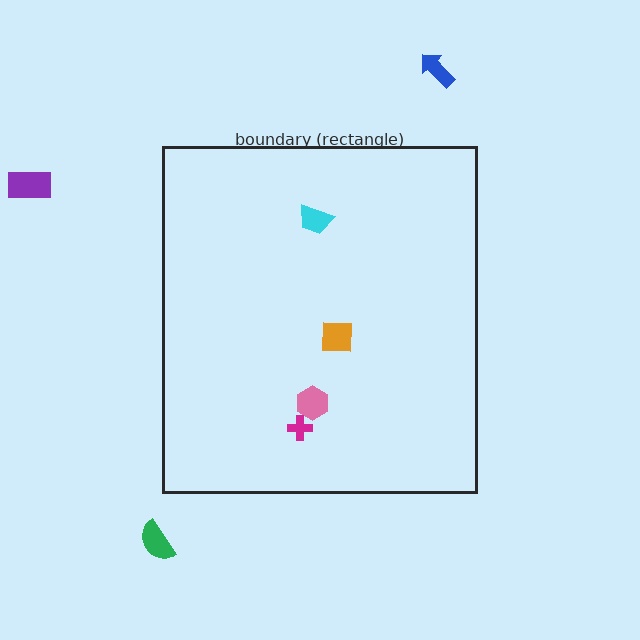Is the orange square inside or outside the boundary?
Inside.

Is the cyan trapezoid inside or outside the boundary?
Inside.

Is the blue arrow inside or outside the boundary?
Outside.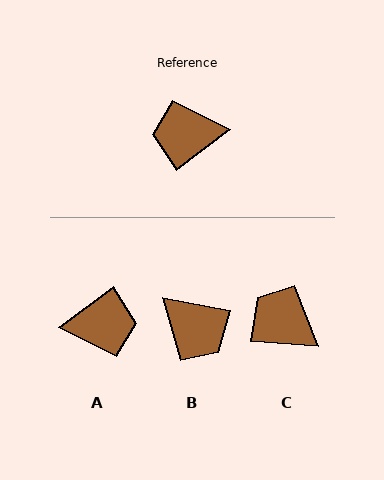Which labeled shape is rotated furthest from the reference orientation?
A, about 180 degrees away.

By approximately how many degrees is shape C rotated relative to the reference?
Approximately 42 degrees clockwise.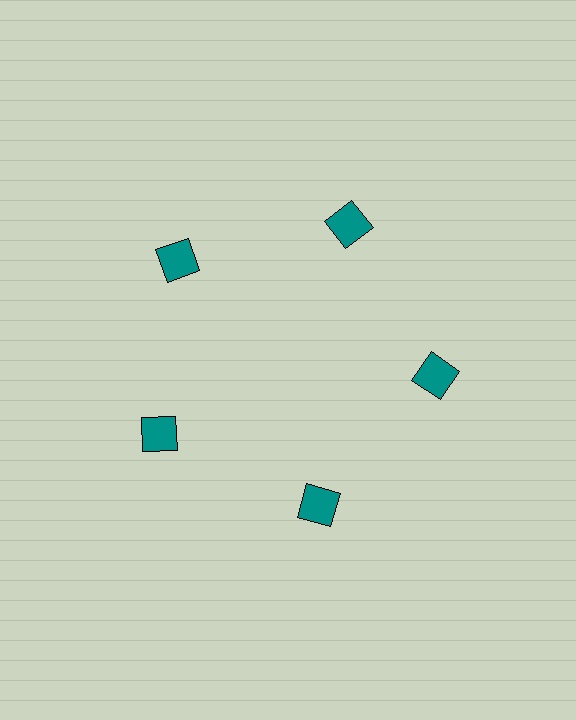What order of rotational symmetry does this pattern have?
This pattern has 5-fold rotational symmetry.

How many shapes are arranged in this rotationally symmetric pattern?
There are 5 shapes, arranged in 5 groups of 1.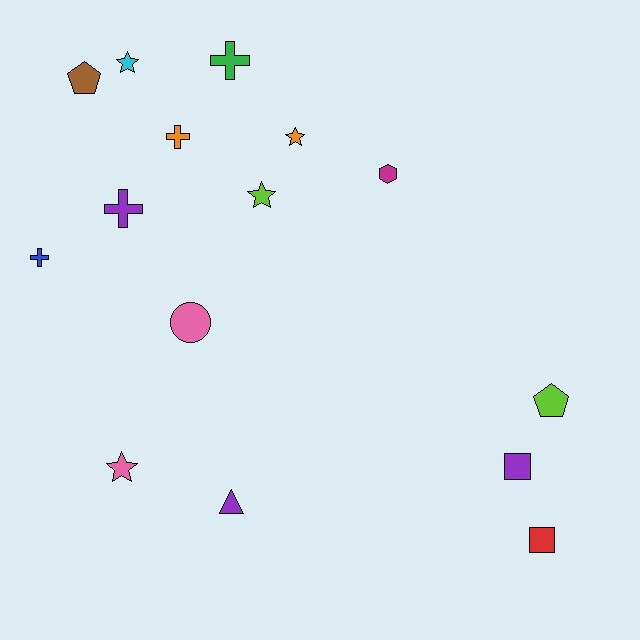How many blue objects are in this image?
There is 1 blue object.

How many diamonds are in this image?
There are no diamonds.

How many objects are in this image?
There are 15 objects.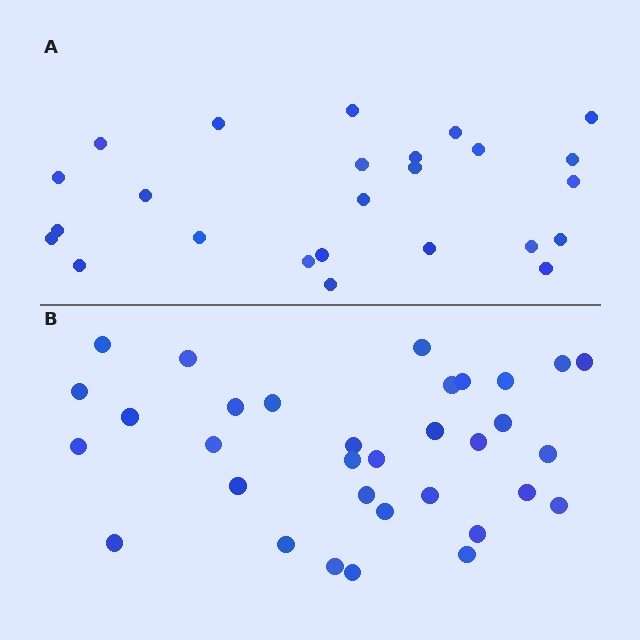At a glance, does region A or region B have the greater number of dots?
Region B (the bottom region) has more dots.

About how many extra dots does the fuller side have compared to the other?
Region B has roughly 8 or so more dots than region A.